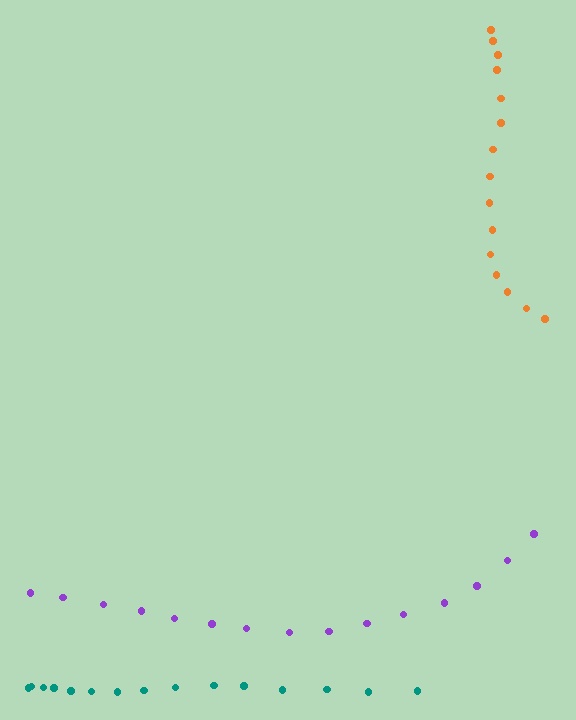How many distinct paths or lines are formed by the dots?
There are 3 distinct paths.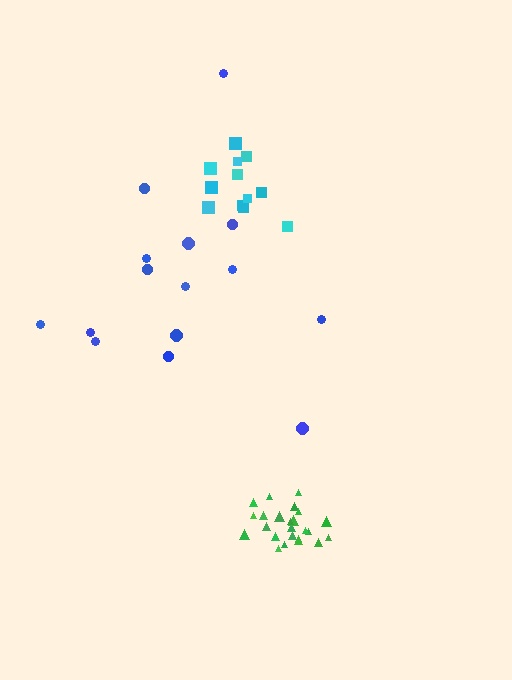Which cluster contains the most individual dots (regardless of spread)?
Green (24).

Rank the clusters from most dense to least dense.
green, cyan, blue.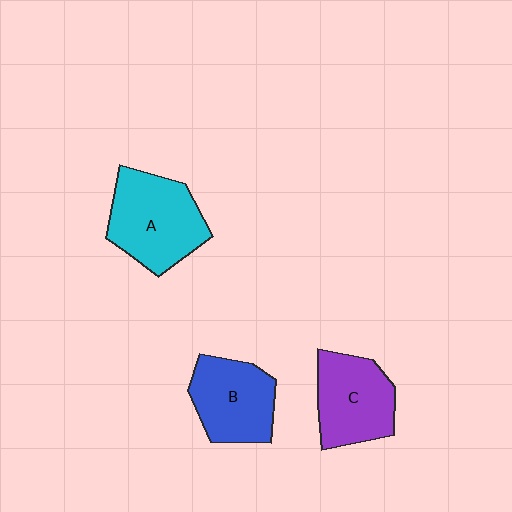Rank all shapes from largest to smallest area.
From largest to smallest: A (cyan), C (purple), B (blue).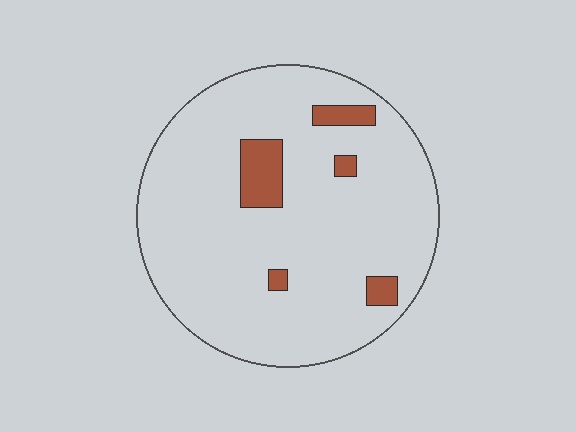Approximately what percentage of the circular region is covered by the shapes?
Approximately 10%.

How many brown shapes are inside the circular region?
5.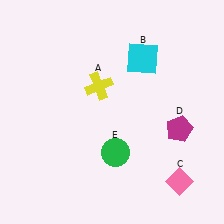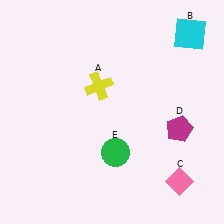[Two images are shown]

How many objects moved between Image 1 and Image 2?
1 object moved between the two images.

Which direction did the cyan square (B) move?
The cyan square (B) moved right.